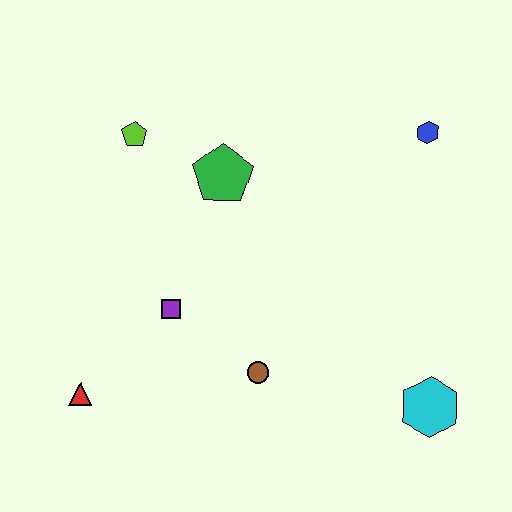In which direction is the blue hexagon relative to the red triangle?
The blue hexagon is to the right of the red triangle.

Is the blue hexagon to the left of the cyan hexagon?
Yes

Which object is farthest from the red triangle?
The blue hexagon is farthest from the red triangle.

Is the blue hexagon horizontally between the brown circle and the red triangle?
No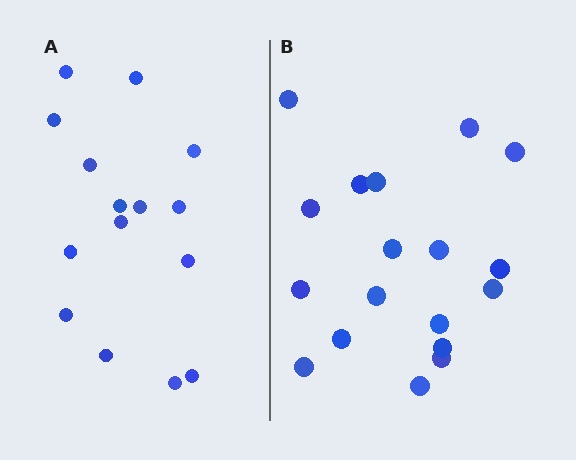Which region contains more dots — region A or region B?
Region B (the right region) has more dots.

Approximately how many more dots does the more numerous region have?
Region B has just a few more — roughly 2 or 3 more dots than region A.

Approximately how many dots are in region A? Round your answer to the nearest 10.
About 20 dots. (The exact count is 15, which rounds to 20.)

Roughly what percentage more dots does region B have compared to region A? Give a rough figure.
About 20% more.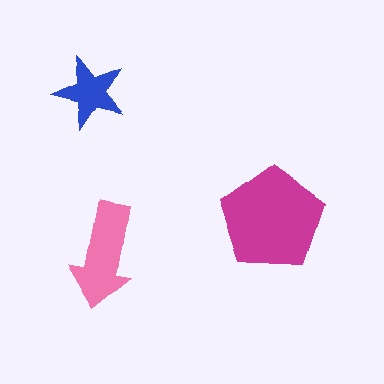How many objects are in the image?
There are 3 objects in the image.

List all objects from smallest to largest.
The blue star, the pink arrow, the magenta pentagon.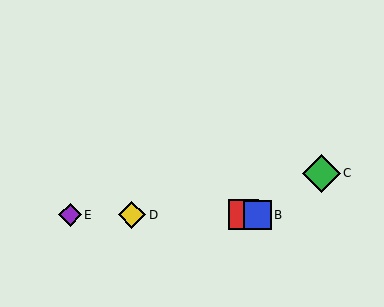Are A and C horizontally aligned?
No, A is at y≈215 and C is at y≈173.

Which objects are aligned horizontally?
Objects A, B, D, E are aligned horizontally.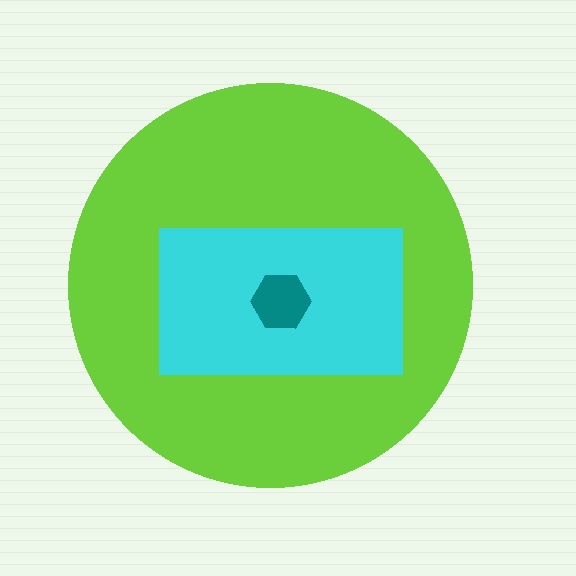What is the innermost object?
The teal hexagon.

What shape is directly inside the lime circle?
The cyan rectangle.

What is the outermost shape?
The lime circle.